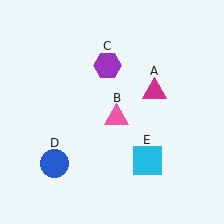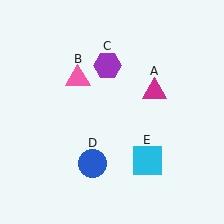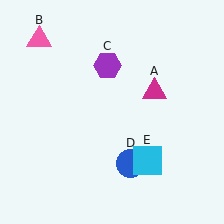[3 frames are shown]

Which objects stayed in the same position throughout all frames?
Magenta triangle (object A) and purple hexagon (object C) and cyan square (object E) remained stationary.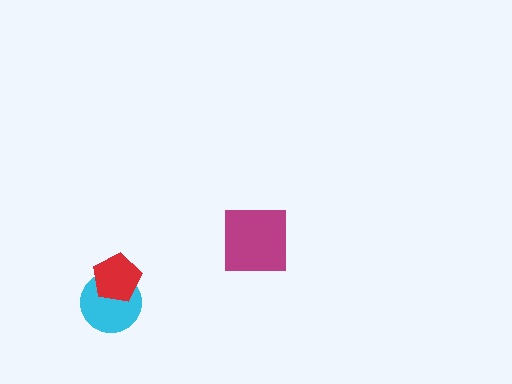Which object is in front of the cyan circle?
The red pentagon is in front of the cyan circle.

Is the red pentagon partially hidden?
No, no other shape covers it.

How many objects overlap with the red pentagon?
1 object overlaps with the red pentagon.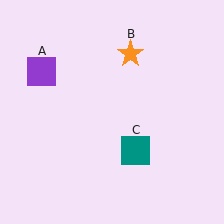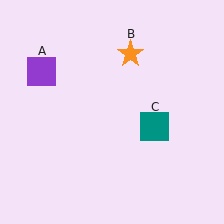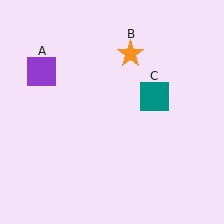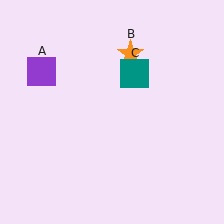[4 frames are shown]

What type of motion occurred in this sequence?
The teal square (object C) rotated counterclockwise around the center of the scene.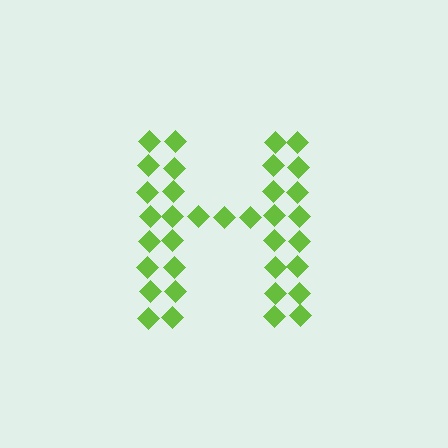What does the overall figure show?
The overall figure shows the letter H.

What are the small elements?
The small elements are diamonds.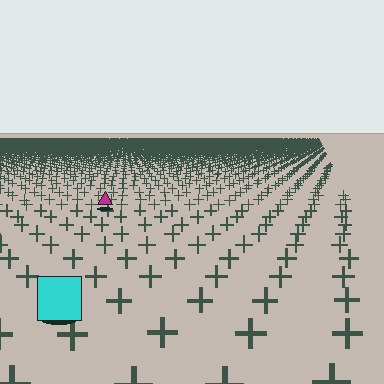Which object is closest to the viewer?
The cyan square is closest. The texture marks near it are larger and more spread out.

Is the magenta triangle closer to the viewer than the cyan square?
No. The cyan square is closer — you can tell from the texture gradient: the ground texture is coarser near it.